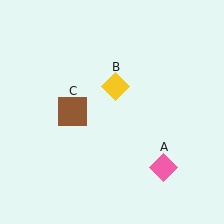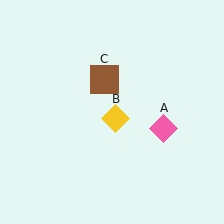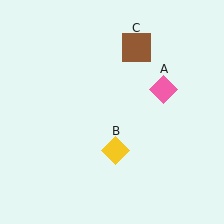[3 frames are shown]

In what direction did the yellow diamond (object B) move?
The yellow diamond (object B) moved down.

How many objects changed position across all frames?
3 objects changed position: pink diamond (object A), yellow diamond (object B), brown square (object C).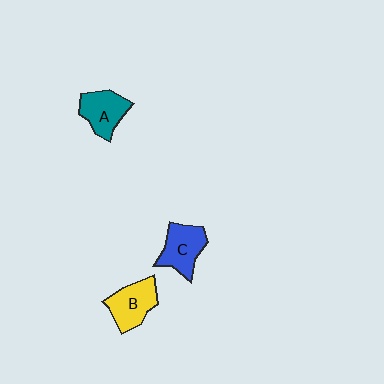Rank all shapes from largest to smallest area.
From largest to smallest: B (yellow), C (blue), A (teal).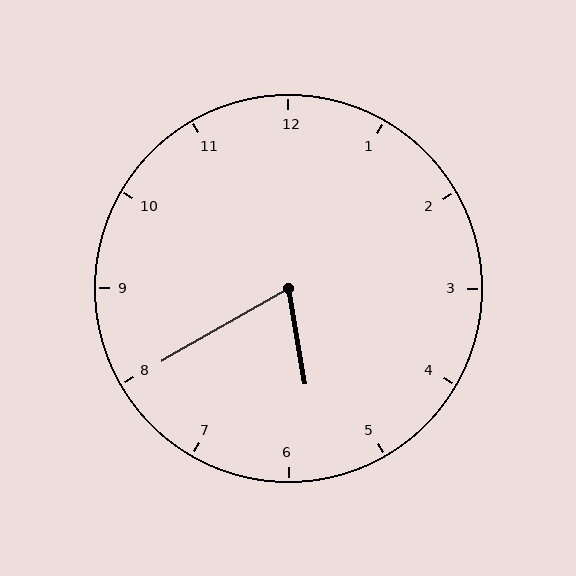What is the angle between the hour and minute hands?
Approximately 70 degrees.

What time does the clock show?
5:40.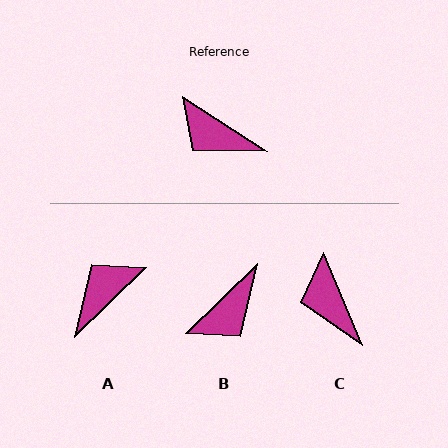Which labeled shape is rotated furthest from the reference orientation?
A, about 103 degrees away.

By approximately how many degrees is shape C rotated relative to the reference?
Approximately 35 degrees clockwise.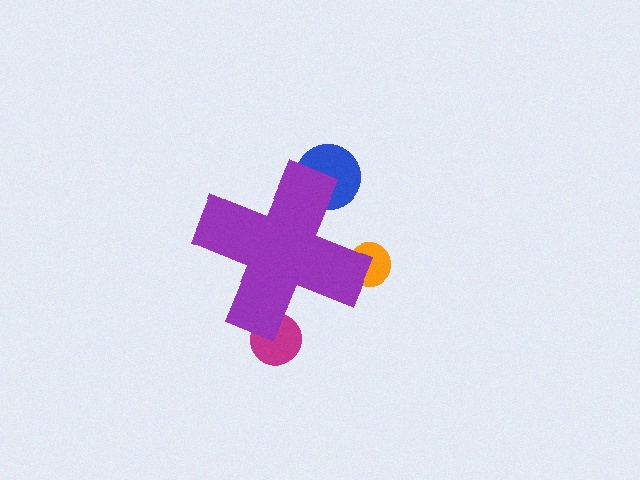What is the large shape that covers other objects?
A purple cross.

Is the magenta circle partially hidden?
Yes, the magenta circle is partially hidden behind the purple cross.